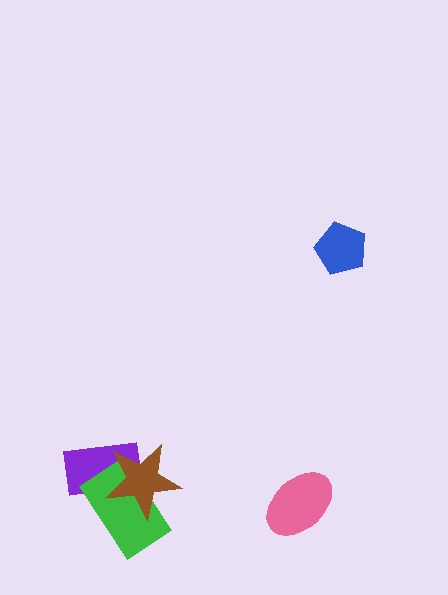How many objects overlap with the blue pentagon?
0 objects overlap with the blue pentagon.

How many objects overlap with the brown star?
2 objects overlap with the brown star.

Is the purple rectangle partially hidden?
Yes, it is partially covered by another shape.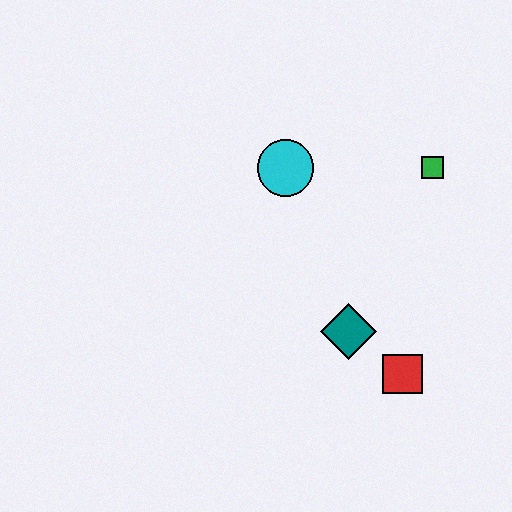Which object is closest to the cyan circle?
The green square is closest to the cyan circle.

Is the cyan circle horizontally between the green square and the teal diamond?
No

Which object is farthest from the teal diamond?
The green square is farthest from the teal diamond.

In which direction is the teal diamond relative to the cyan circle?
The teal diamond is below the cyan circle.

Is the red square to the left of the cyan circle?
No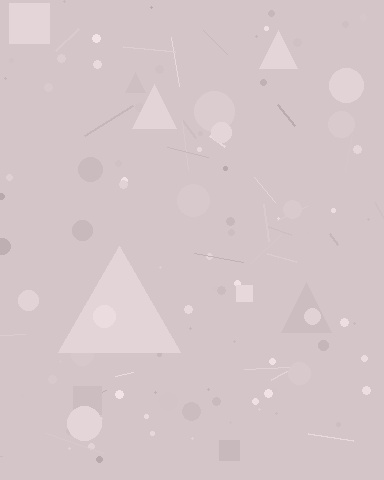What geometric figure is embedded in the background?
A triangle is embedded in the background.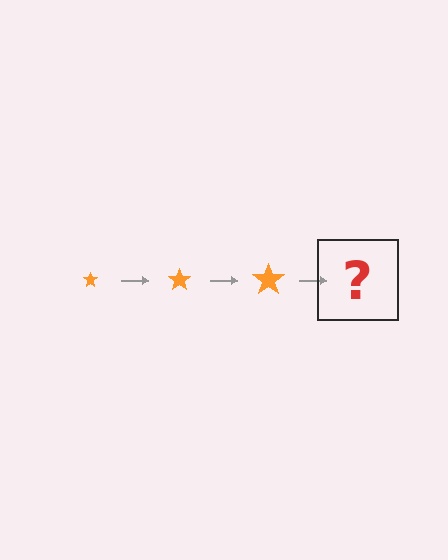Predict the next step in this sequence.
The next step is an orange star, larger than the previous one.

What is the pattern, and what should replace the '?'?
The pattern is that the star gets progressively larger each step. The '?' should be an orange star, larger than the previous one.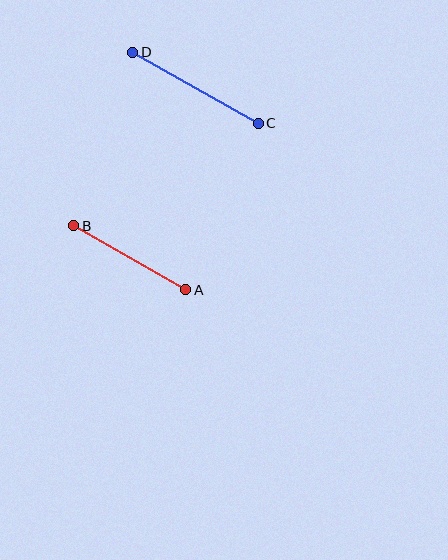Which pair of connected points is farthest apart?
Points C and D are farthest apart.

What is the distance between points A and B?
The distance is approximately 129 pixels.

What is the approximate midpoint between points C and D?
The midpoint is at approximately (196, 88) pixels.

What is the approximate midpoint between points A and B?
The midpoint is at approximately (130, 258) pixels.